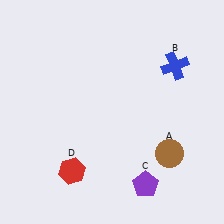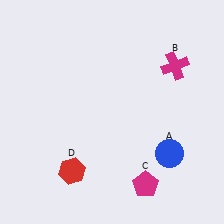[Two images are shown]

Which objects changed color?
A changed from brown to blue. B changed from blue to magenta. C changed from purple to magenta.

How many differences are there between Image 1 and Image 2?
There are 3 differences between the two images.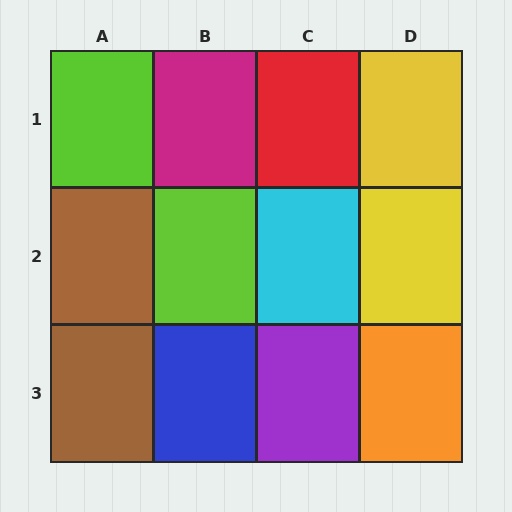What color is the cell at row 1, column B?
Magenta.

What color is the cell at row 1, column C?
Red.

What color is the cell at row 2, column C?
Cyan.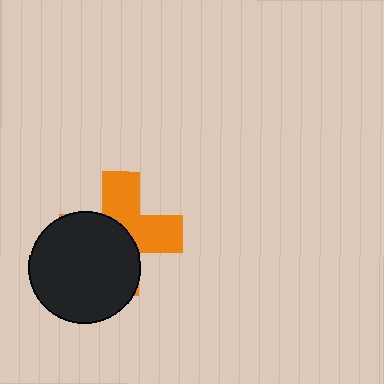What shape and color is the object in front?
The object in front is a black circle.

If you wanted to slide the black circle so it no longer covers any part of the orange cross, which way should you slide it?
Slide it toward the lower-left — that is the most direct way to separate the two shapes.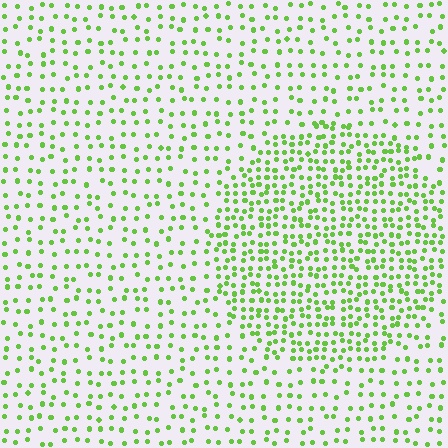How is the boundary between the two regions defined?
The boundary is defined by a change in element density (approximately 2.0x ratio). All elements are the same color, size, and shape.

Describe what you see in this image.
The image contains small lime elements arranged at two different densities. A circle-shaped region is visible where the elements are more densely packed than the surrounding area.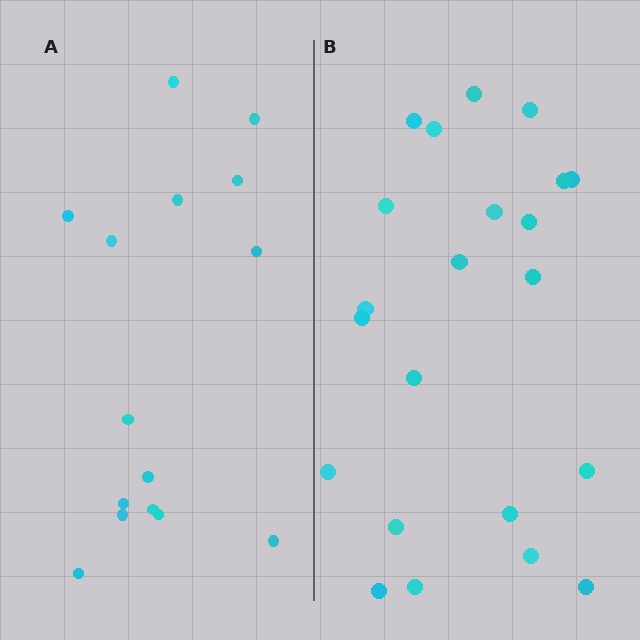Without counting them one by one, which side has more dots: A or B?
Region B (the right region) has more dots.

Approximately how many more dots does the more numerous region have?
Region B has roughly 8 or so more dots than region A.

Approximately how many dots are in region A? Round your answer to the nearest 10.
About 20 dots. (The exact count is 15, which rounds to 20.)